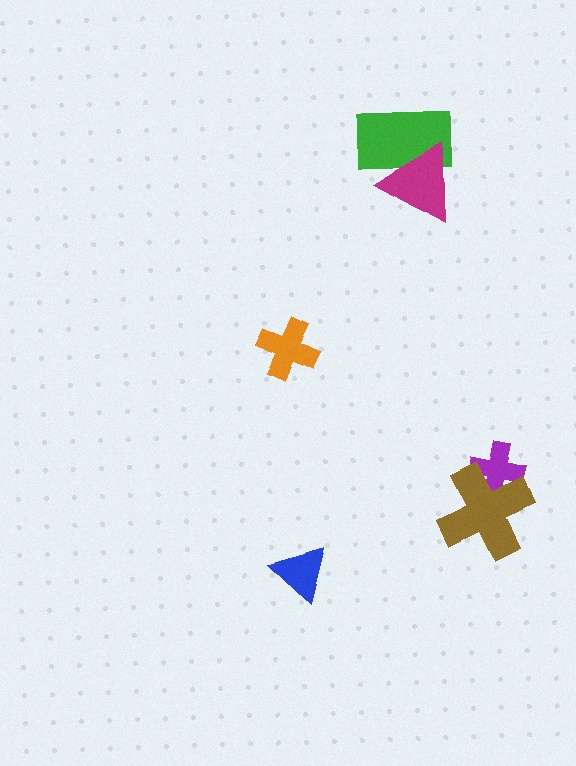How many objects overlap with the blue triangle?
0 objects overlap with the blue triangle.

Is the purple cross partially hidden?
Yes, it is partially covered by another shape.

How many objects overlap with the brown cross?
1 object overlaps with the brown cross.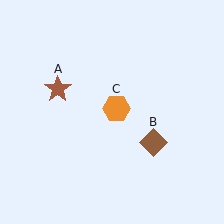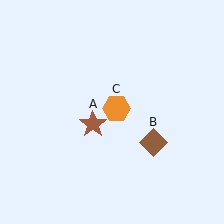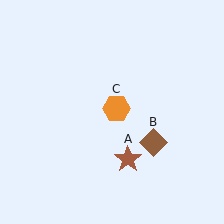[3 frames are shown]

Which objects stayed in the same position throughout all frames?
Brown diamond (object B) and orange hexagon (object C) remained stationary.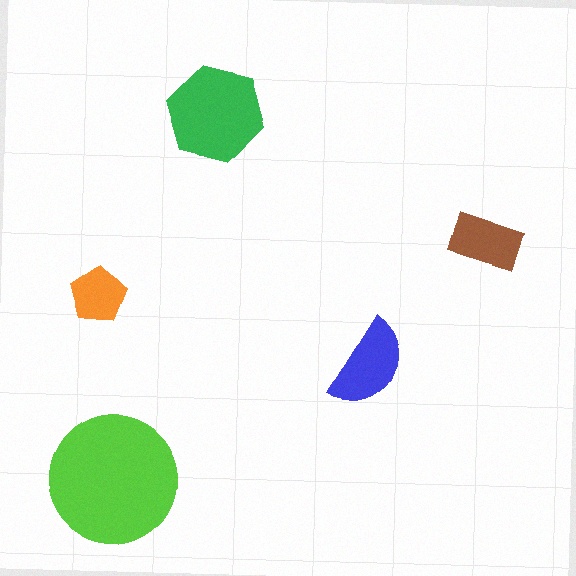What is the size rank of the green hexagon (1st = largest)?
2nd.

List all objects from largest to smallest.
The lime circle, the green hexagon, the blue semicircle, the brown rectangle, the orange pentagon.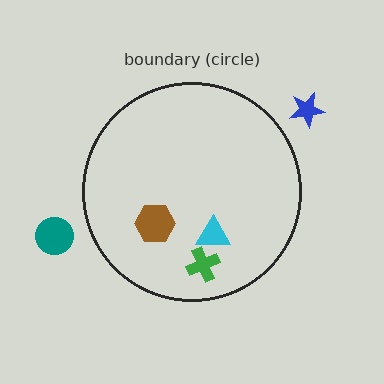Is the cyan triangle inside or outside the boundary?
Inside.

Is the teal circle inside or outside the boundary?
Outside.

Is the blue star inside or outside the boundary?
Outside.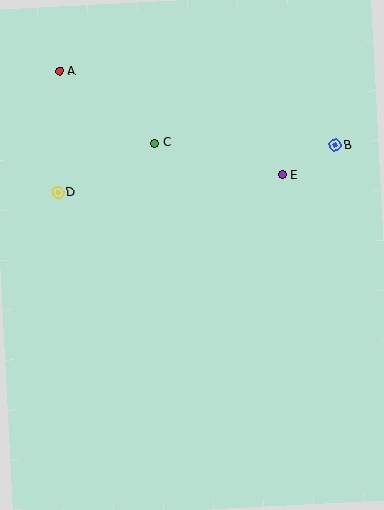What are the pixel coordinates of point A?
Point A is at (60, 71).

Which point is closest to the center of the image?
Point C at (155, 143) is closest to the center.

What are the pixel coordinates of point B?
Point B is at (335, 145).